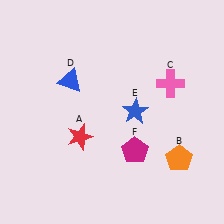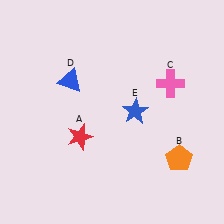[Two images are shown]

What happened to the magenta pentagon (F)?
The magenta pentagon (F) was removed in Image 2. It was in the bottom-right area of Image 1.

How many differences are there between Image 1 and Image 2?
There is 1 difference between the two images.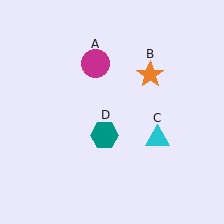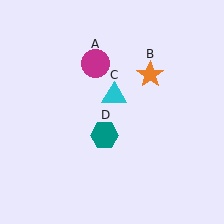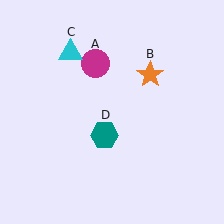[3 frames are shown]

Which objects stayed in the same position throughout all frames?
Magenta circle (object A) and orange star (object B) and teal hexagon (object D) remained stationary.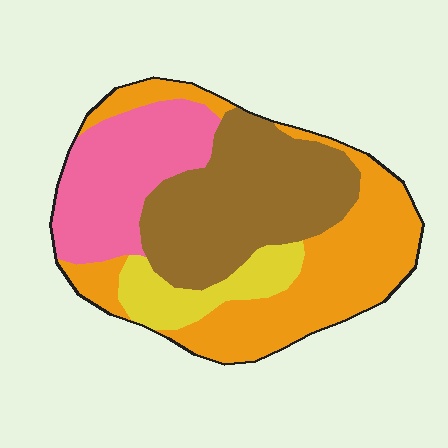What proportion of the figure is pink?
Pink takes up between a sixth and a third of the figure.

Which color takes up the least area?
Yellow, at roughly 10%.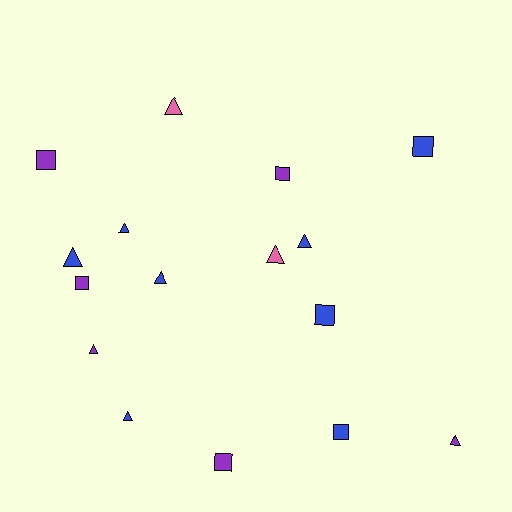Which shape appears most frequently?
Triangle, with 9 objects.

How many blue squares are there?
There are 3 blue squares.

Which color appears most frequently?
Blue, with 8 objects.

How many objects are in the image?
There are 16 objects.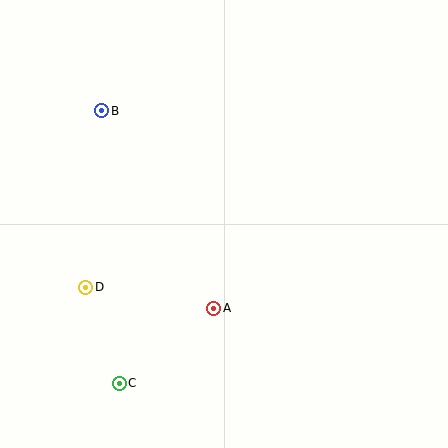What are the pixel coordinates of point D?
Point D is at (86, 287).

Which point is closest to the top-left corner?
Point B is closest to the top-left corner.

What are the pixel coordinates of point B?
Point B is at (102, 111).